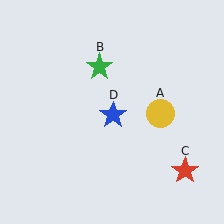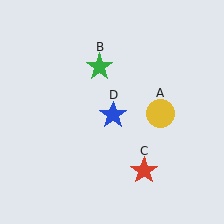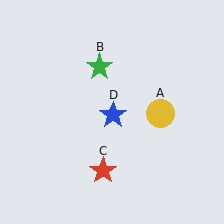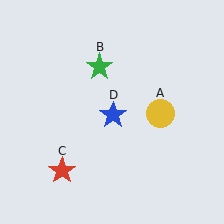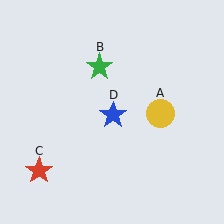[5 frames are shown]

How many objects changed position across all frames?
1 object changed position: red star (object C).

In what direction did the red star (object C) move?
The red star (object C) moved left.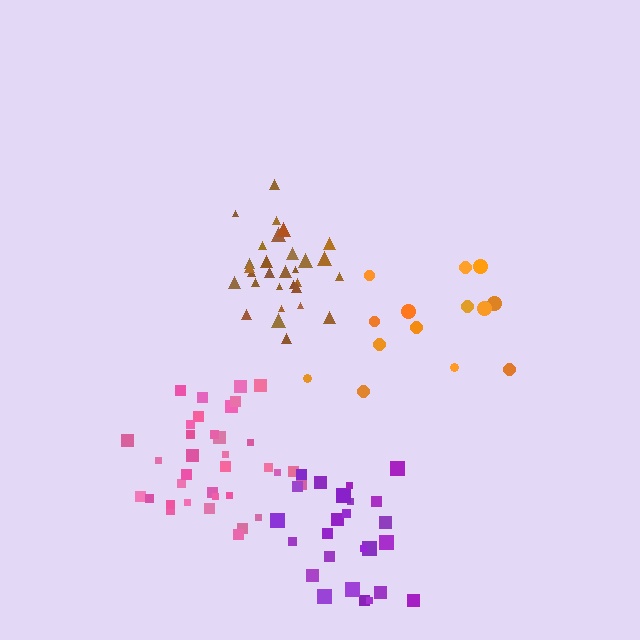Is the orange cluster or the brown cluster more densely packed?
Brown.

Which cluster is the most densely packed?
Brown.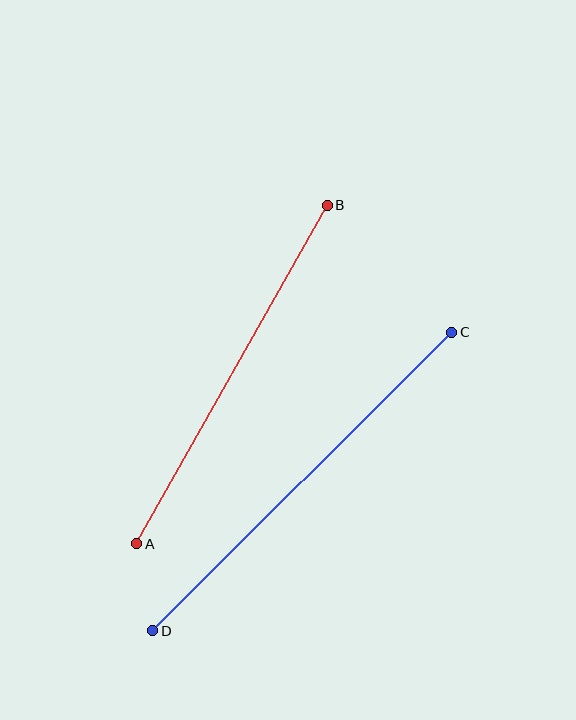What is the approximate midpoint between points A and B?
The midpoint is at approximately (232, 375) pixels.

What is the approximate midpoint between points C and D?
The midpoint is at approximately (302, 481) pixels.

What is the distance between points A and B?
The distance is approximately 388 pixels.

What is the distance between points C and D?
The distance is approximately 423 pixels.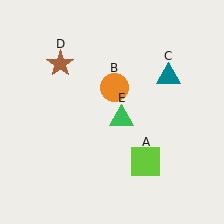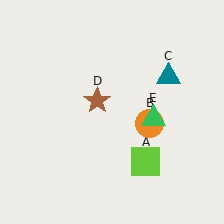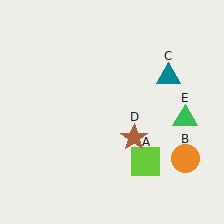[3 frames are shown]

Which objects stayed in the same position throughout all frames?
Lime square (object A) and teal triangle (object C) remained stationary.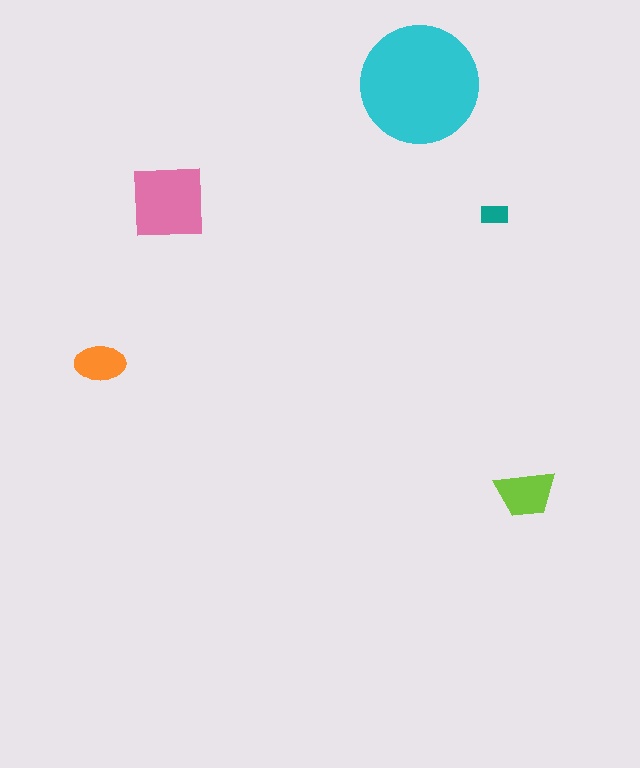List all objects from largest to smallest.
The cyan circle, the pink square, the lime trapezoid, the orange ellipse, the teal rectangle.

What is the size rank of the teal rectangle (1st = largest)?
5th.